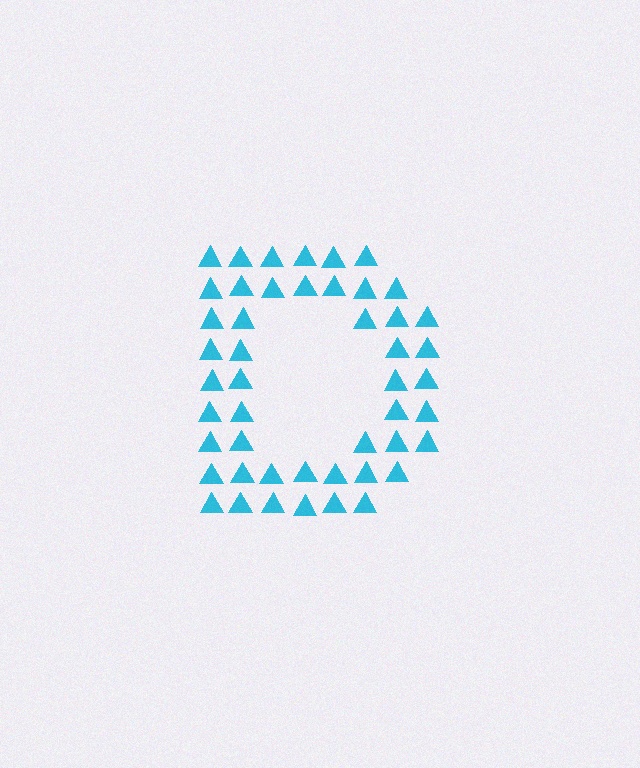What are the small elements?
The small elements are triangles.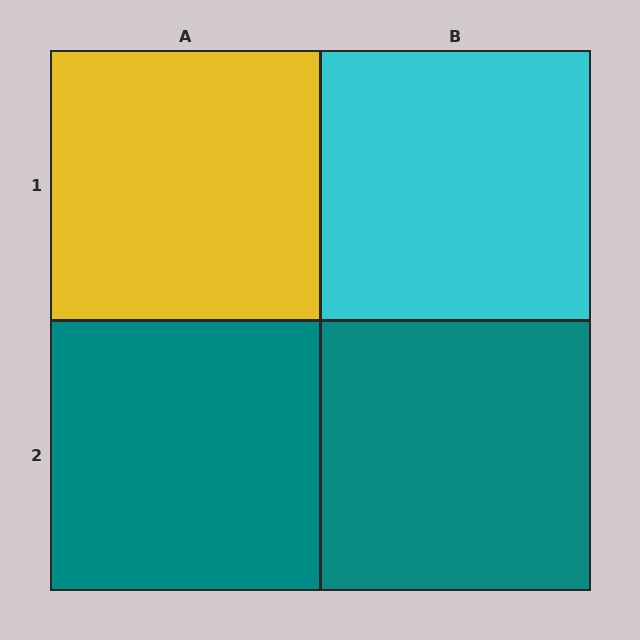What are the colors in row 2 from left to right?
Teal, teal.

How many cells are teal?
2 cells are teal.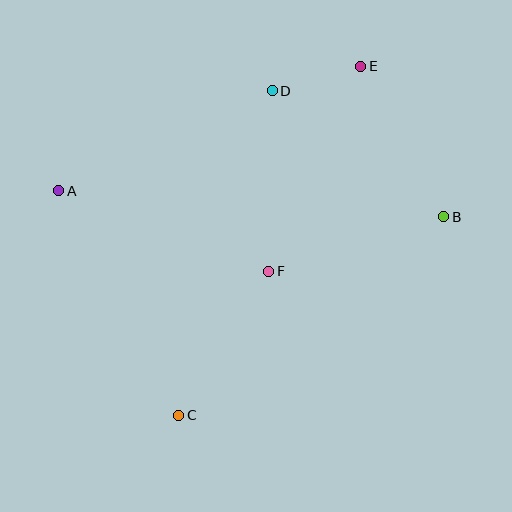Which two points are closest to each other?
Points D and E are closest to each other.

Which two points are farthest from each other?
Points C and E are farthest from each other.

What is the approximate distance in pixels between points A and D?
The distance between A and D is approximately 236 pixels.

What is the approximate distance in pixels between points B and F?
The distance between B and F is approximately 183 pixels.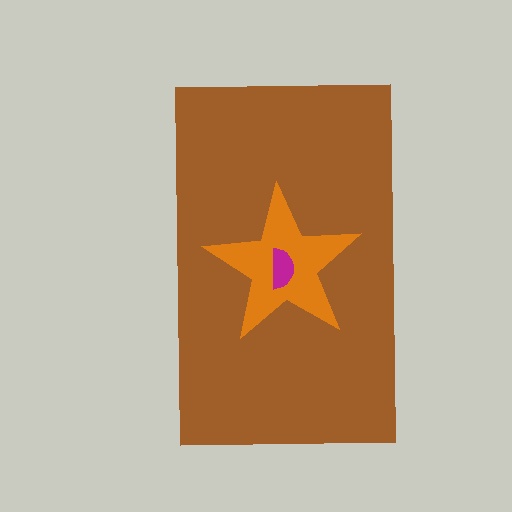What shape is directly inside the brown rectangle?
The orange star.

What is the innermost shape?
The magenta semicircle.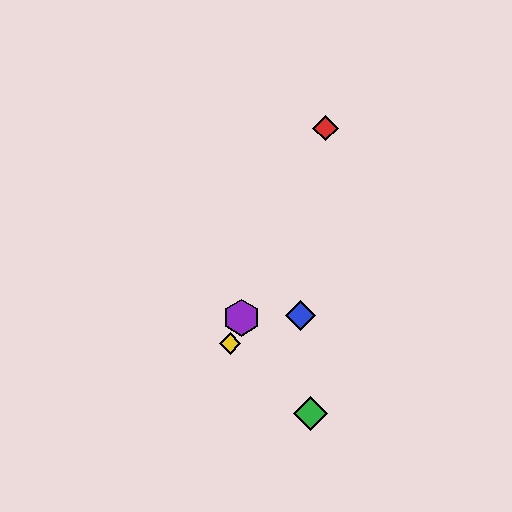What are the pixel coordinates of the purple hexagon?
The purple hexagon is at (241, 318).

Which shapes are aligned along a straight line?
The red diamond, the yellow diamond, the purple hexagon are aligned along a straight line.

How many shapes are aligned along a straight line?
3 shapes (the red diamond, the yellow diamond, the purple hexagon) are aligned along a straight line.